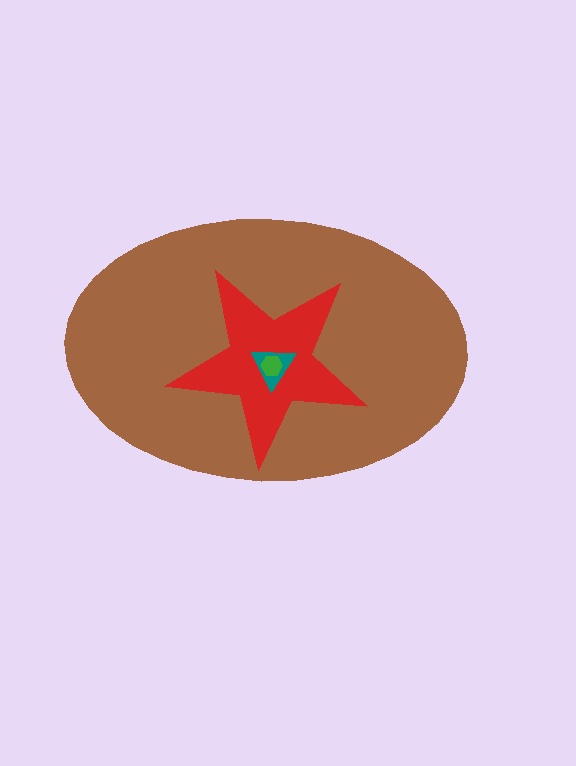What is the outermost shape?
The brown ellipse.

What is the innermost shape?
The green hexagon.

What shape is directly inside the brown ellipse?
The red star.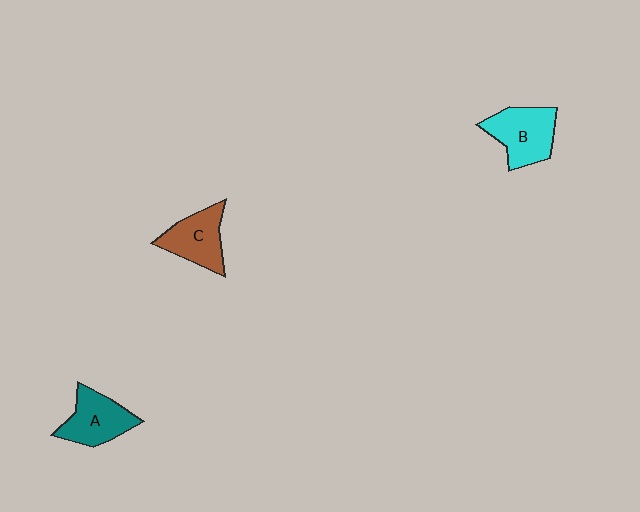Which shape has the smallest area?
Shape A (teal).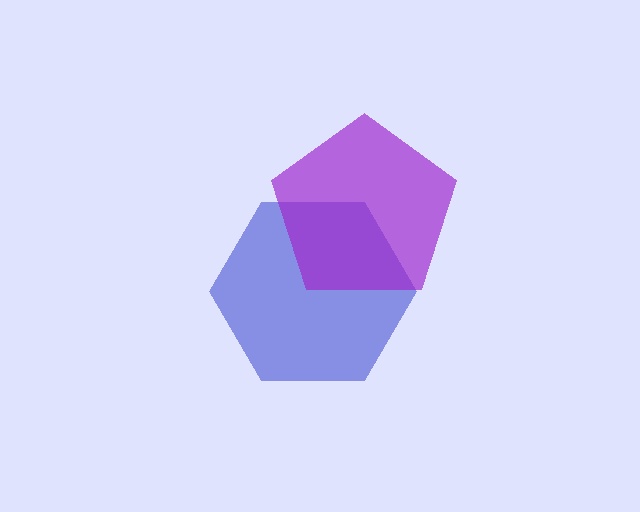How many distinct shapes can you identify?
There are 2 distinct shapes: a blue hexagon, a purple pentagon.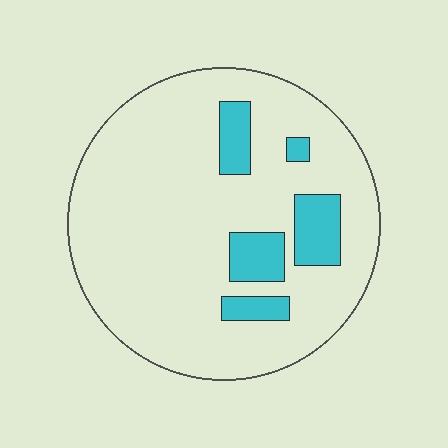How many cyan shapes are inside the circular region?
5.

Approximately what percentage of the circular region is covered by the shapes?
Approximately 15%.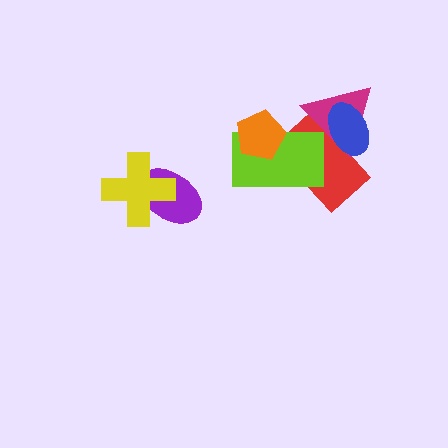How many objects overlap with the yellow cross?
1 object overlaps with the yellow cross.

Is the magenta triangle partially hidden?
Yes, it is partially covered by another shape.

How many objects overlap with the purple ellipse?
1 object overlaps with the purple ellipse.